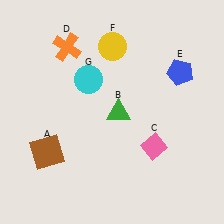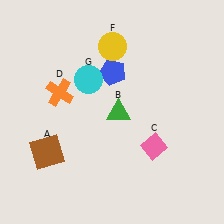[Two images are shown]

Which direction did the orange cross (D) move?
The orange cross (D) moved down.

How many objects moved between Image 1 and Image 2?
2 objects moved between the two images.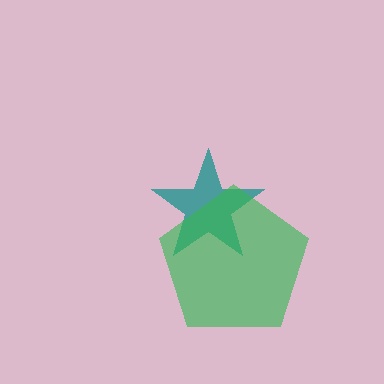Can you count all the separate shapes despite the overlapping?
Yes, there are 2 separate shapes.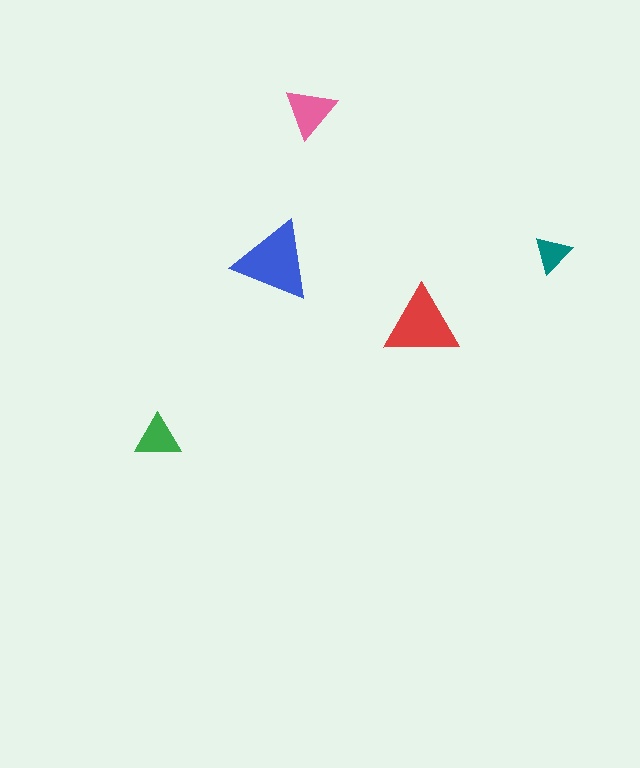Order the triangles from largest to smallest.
the blue one, the red one, the pink one, the green one, the teal one.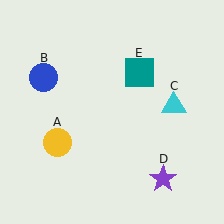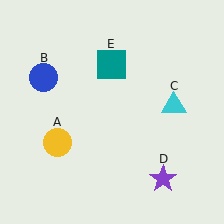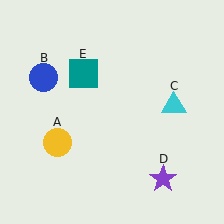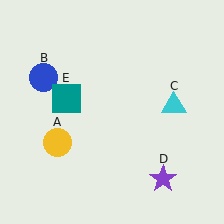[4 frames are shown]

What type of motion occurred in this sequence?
The teal square (object E) rotated counterclockwise around the center of the scene.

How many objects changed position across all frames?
1 object changed position: teal square (object E).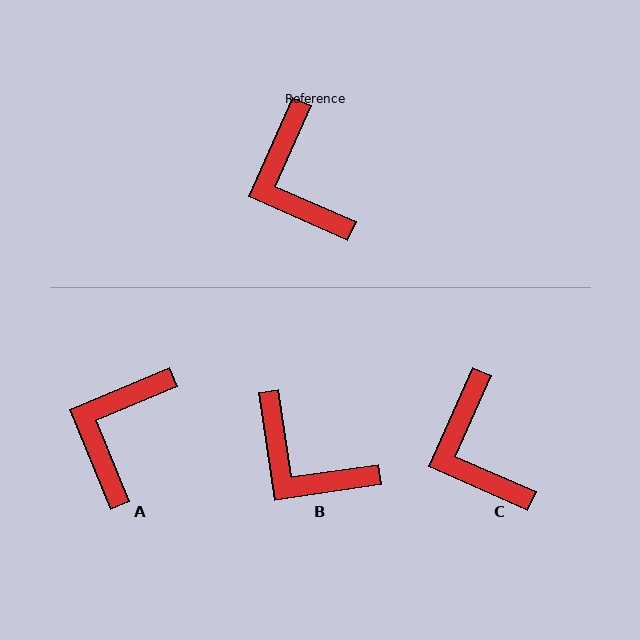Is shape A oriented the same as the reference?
No, it is off by about 44 degrees.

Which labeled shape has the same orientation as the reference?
C.